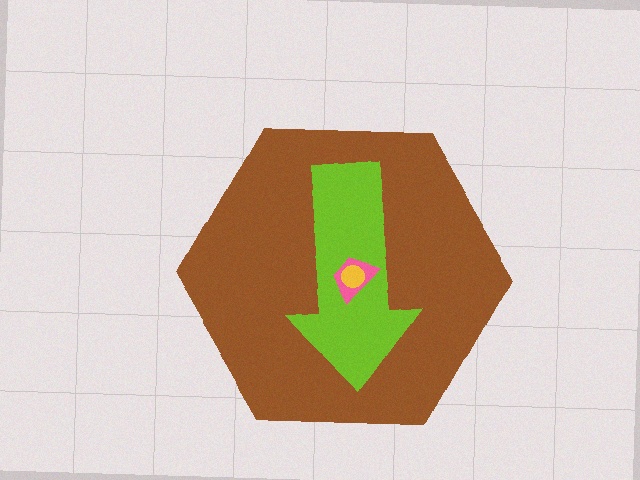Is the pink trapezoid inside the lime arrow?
Yes.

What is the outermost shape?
The brown hexagon.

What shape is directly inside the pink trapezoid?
The yellow circle.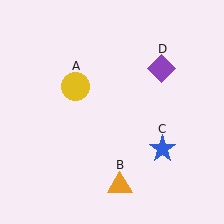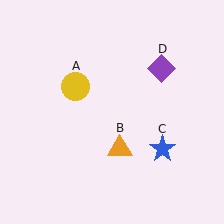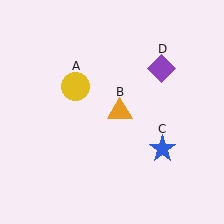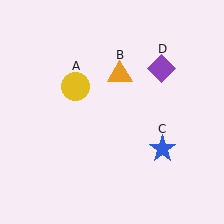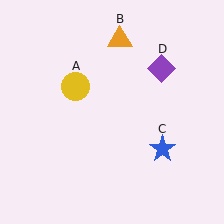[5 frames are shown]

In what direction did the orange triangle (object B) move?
The orange triangle (object B) moved up.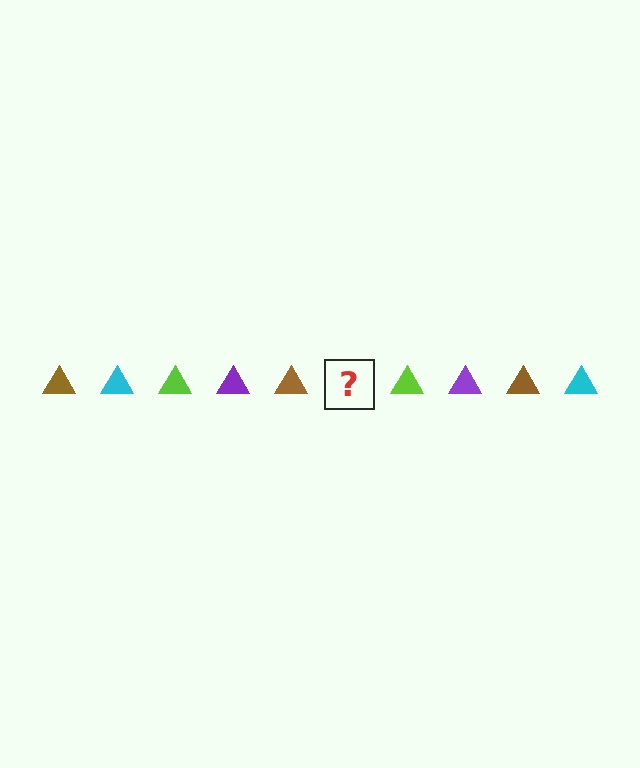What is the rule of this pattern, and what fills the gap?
The rule is that the pattern cycles through brown, cyan, lime, purple triangles. The gap should be filled with a cyan triangle.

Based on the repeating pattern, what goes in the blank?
The blank should be a cyan triangle.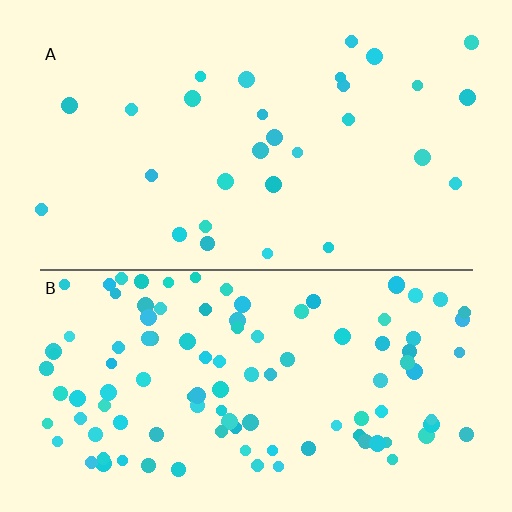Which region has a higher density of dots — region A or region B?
B (the bottom).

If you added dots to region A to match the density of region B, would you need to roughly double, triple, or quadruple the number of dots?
Approximately quadruple.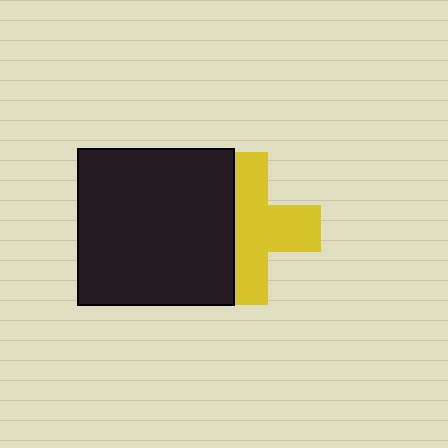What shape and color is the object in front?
The object in front is a black square.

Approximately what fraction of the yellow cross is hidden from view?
Roughly 38% of the yellow cross is hidden behind the black square.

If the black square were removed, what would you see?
You would see the complete yellow cross.